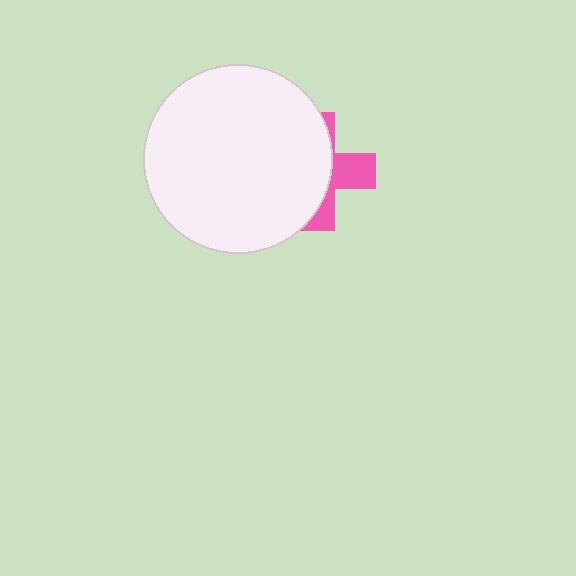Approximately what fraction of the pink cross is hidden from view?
Roughly 64% of the pink cross is hidden behind the white circle.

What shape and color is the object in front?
The object in front is a white circle.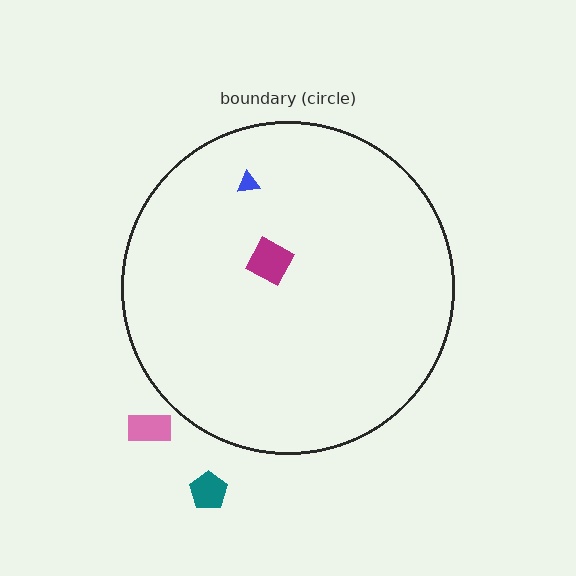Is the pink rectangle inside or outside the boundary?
Outside.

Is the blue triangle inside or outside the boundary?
Inside.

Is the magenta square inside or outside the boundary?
Inside.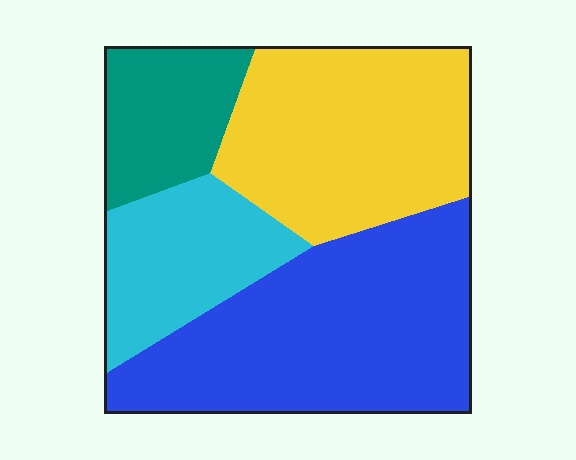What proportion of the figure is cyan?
Cyan covers 17% of the figure.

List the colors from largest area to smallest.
From largest to smallest: blue, yellow, cyan, teal.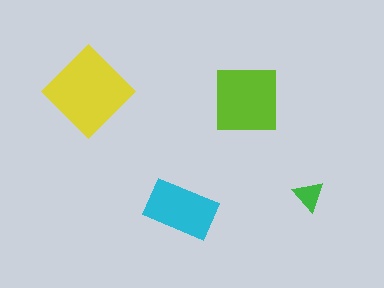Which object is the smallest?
The green triangle.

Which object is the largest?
The yellow diamond.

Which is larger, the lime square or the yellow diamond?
The yellow diamond.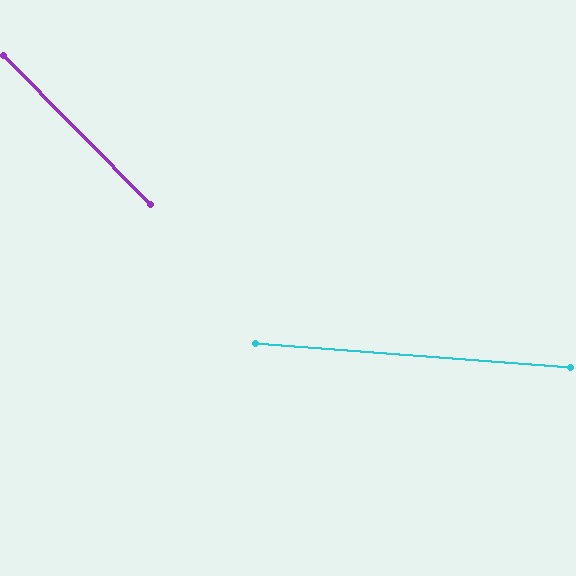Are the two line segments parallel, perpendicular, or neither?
Neither parallel nor perpendicular — they differ by about 41°.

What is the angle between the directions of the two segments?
Approximately 41 degrees.